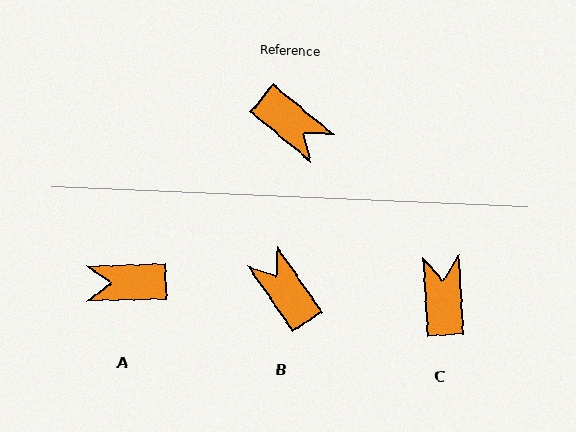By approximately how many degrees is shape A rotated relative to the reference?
Approximately 139 degrees clockwise.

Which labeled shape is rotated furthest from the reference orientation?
B, about 164 degrees away.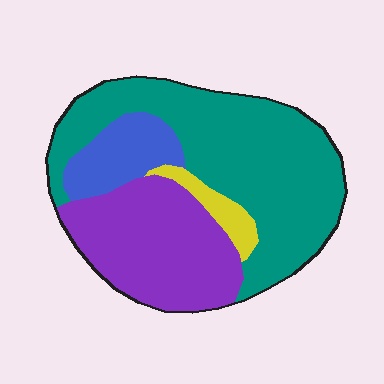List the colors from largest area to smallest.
From largest to smallest: teal, purple, blue, yellow.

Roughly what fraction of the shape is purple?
Purple takes up about one third (1/3) of the shape.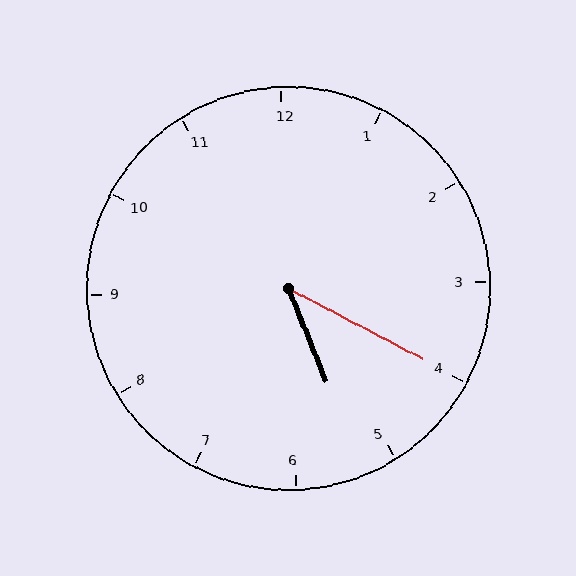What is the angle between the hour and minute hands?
Approximately 40 degrees.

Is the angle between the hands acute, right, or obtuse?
It is acute.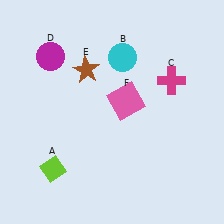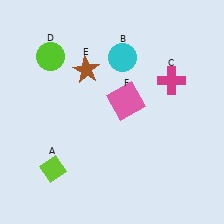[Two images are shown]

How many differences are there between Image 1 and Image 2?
There is 1 difference between the two images.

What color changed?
The circle (D) changed from magenta in Image 1 to lime in Image 2.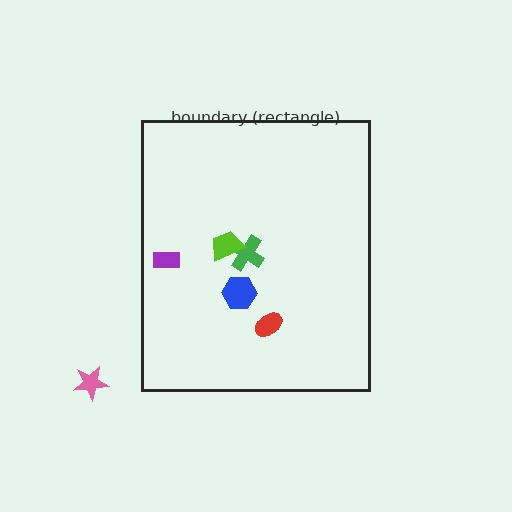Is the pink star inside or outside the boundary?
Outside.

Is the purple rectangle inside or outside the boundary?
Inside.